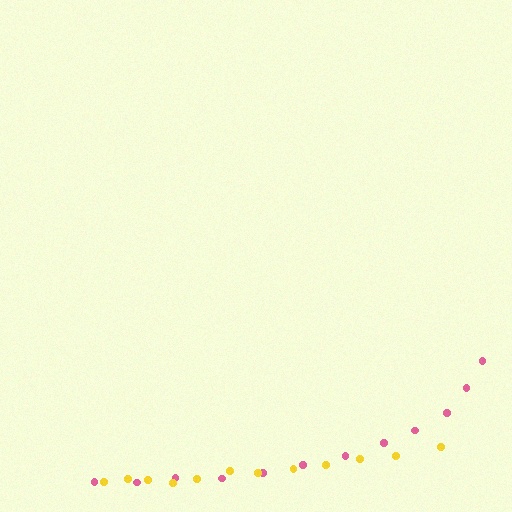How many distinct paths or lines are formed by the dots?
There are 2 distinct paths.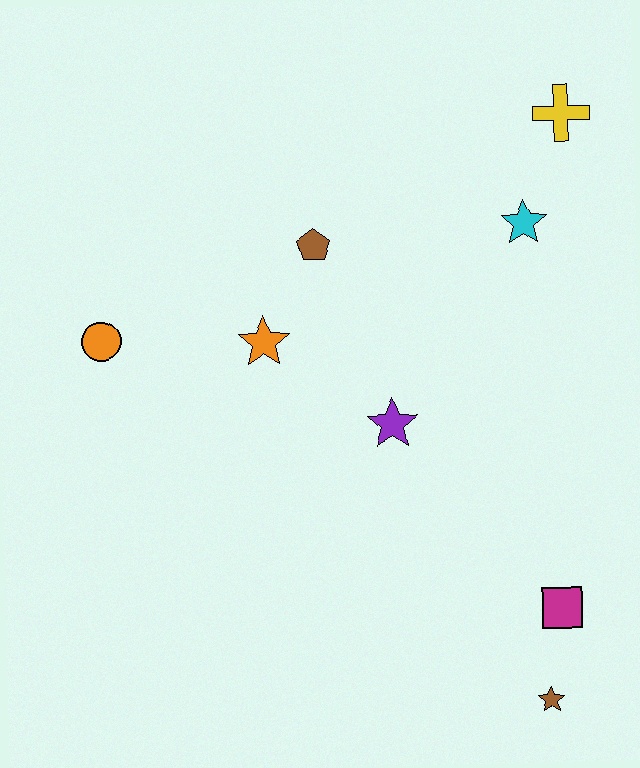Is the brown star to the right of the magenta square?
No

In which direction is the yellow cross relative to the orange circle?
The yellow cross is to the right of the orange circle.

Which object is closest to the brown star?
The magenta square is closest to the brown star.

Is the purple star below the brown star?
No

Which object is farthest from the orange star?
The brown star is farthest from the orange star.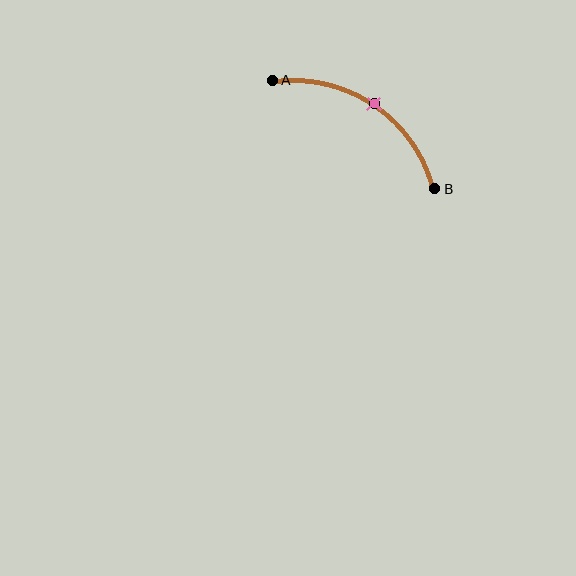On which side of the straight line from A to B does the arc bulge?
The arc bulges above and to the right of the straight line connecting A and B.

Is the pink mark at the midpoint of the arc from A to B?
Yes. The pink mark lies on the arc at equal arc-length from both A and B — it is the arc midpoint.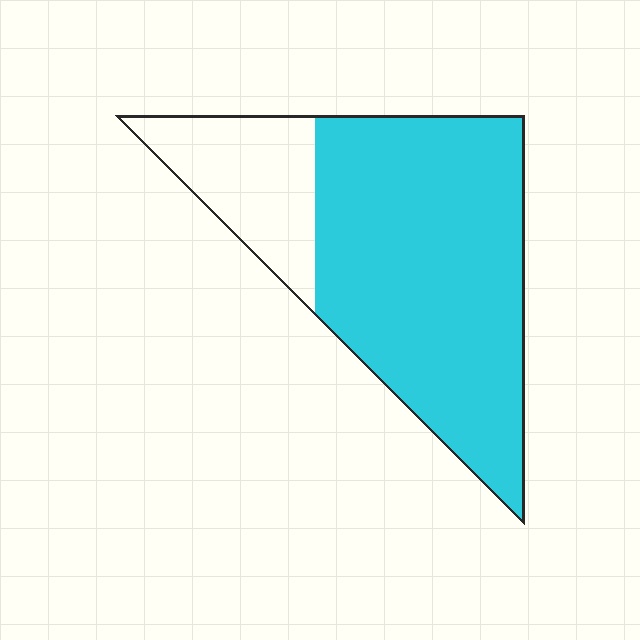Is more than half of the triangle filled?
Yes.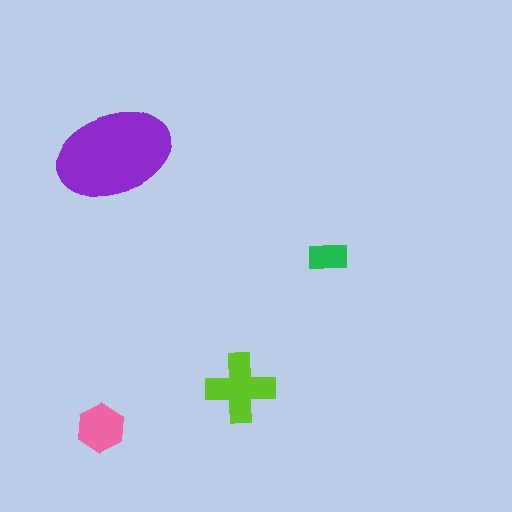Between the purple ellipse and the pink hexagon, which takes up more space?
The purple ellipse.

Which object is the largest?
The purple ellipse.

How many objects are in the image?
There are 4 objects in the image.